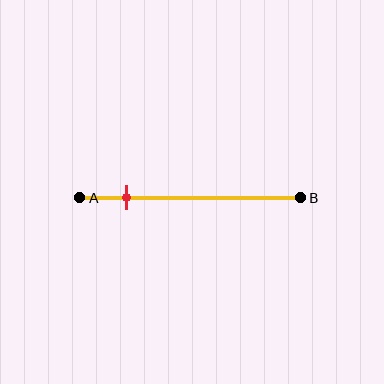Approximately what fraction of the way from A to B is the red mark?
The red mark is approximately 20% of the way from A to B.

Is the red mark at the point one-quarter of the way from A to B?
No, the mark is at about 20% from A, not at the 25% one-quarter point.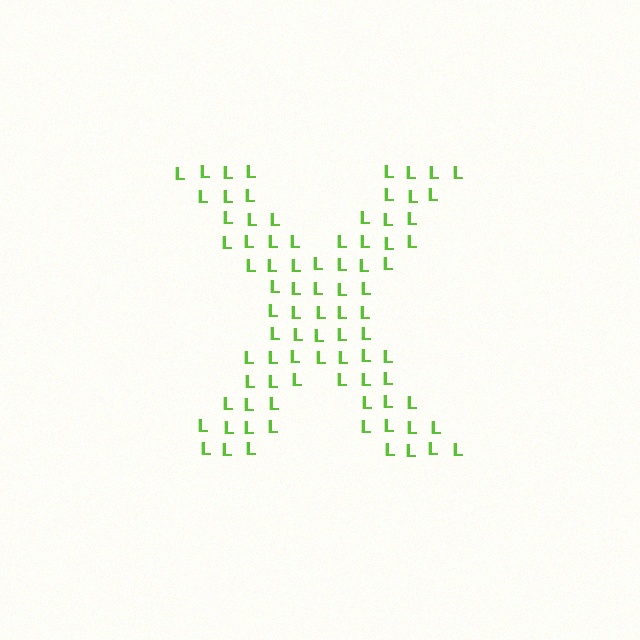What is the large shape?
The large shape is the letter X.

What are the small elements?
The small elements are letter L's.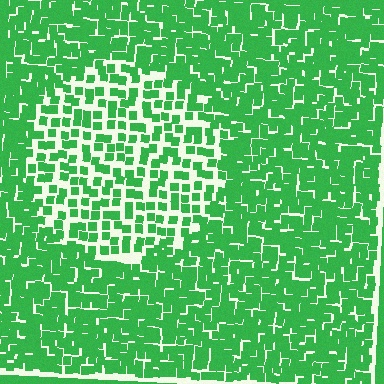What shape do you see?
I see a circle.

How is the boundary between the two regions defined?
The boundary is defined by a change in element density (approximately 2.0x ratio). All elements are the same color, size, and shape.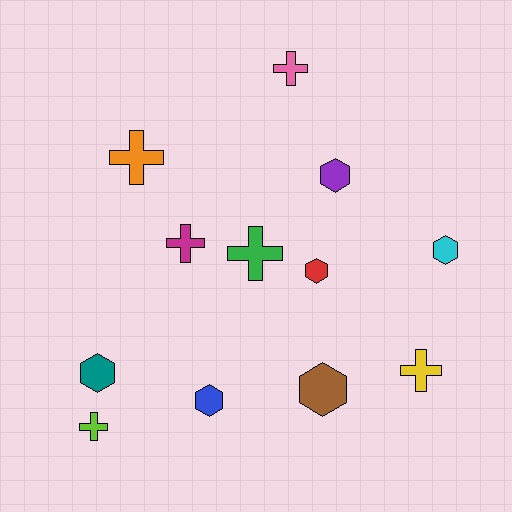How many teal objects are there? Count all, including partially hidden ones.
There is 1 teal object.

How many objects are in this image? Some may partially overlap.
There are 12 objects.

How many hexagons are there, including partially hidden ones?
There are 6 hexagons.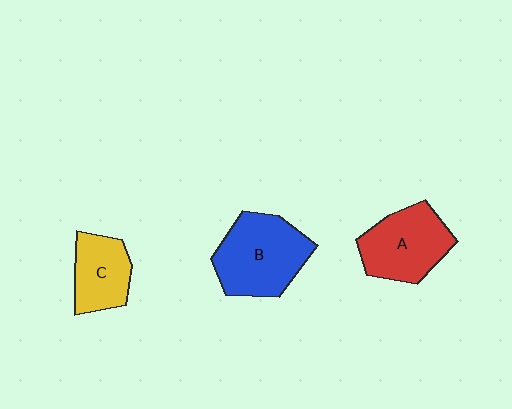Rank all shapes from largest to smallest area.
From largest to smallest: B (blue), A (red), C (yellow).